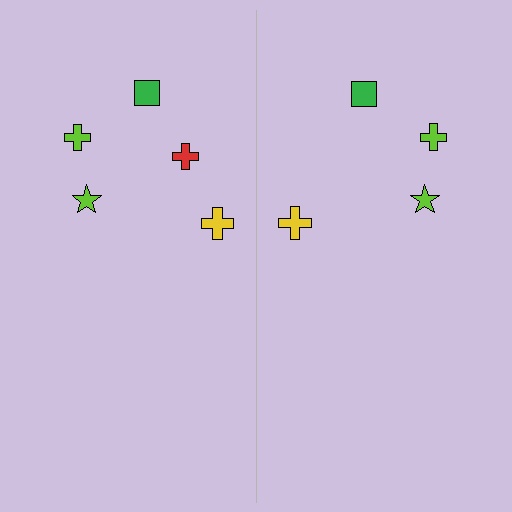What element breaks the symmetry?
A red cross is missing from the right side.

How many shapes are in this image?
There are 9 shapes in this image.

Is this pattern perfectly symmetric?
No, the pattern is not perfectly symmetric. A red cross is missing from the right side.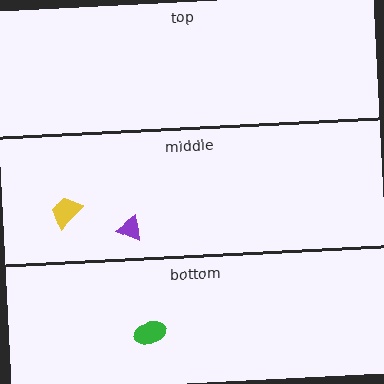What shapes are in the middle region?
The purple triangle, the yellow trapezoid.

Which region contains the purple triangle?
The middle region.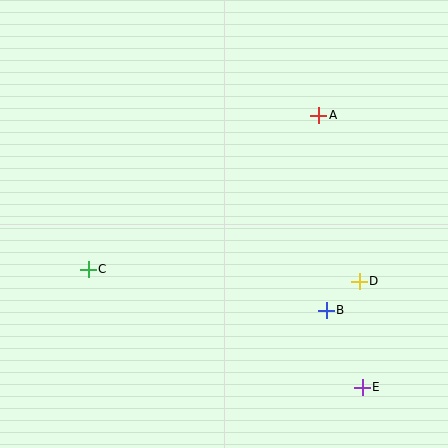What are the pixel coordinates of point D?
Point D is at (359, 281).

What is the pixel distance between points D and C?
The distance between D and C is 271 pixels.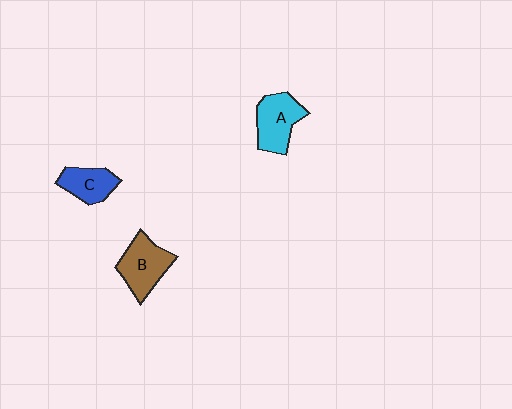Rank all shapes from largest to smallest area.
From largest to smallest: B (brown), A (cyan), C (blue).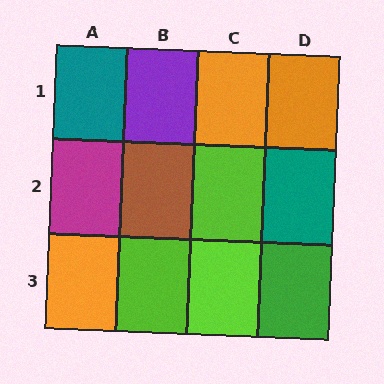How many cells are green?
1 cell is green.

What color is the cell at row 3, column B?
Lime.